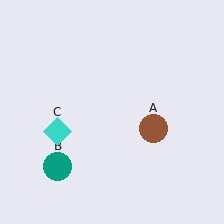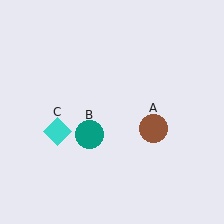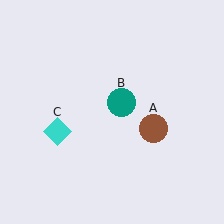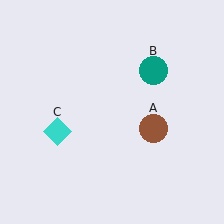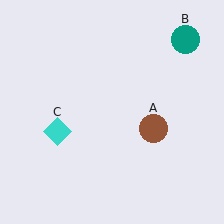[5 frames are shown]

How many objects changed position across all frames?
1 object changed position: teal circle (object B).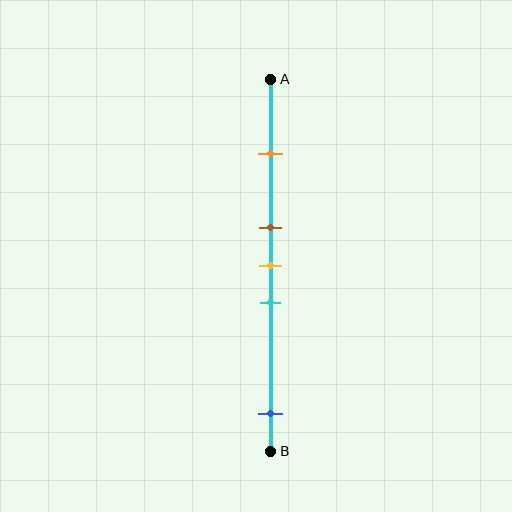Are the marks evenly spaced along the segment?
No, the marks are not evenly spaced.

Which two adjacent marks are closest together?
The brown and yellow marks are the closest adjacent pair.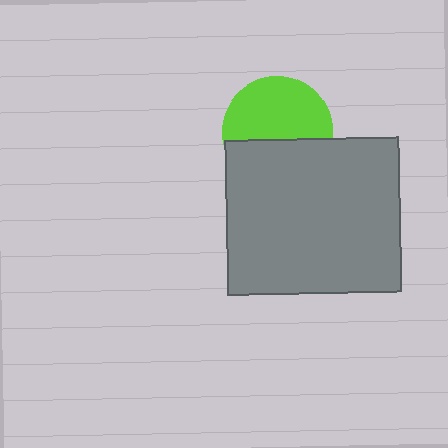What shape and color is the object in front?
The object in front is a gray rectangle.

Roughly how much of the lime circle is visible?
About half of it is visible (roughly 58%).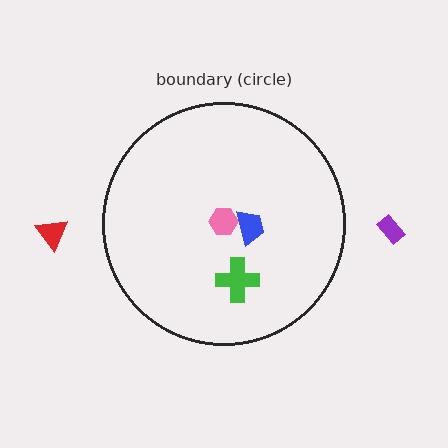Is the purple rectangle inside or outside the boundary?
Outside.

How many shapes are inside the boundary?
3 inside, 2 outside.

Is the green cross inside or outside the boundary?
Inside.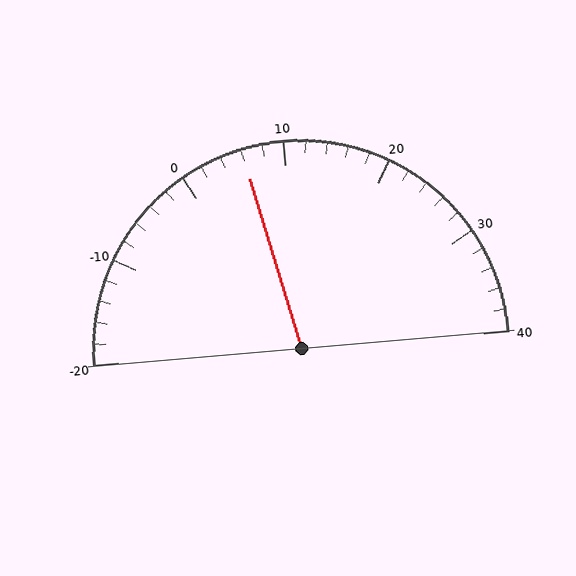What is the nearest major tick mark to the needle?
The nearest major tick mark is 10.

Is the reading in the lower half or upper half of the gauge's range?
The reading is in the lower half of the range (-20 to 40).